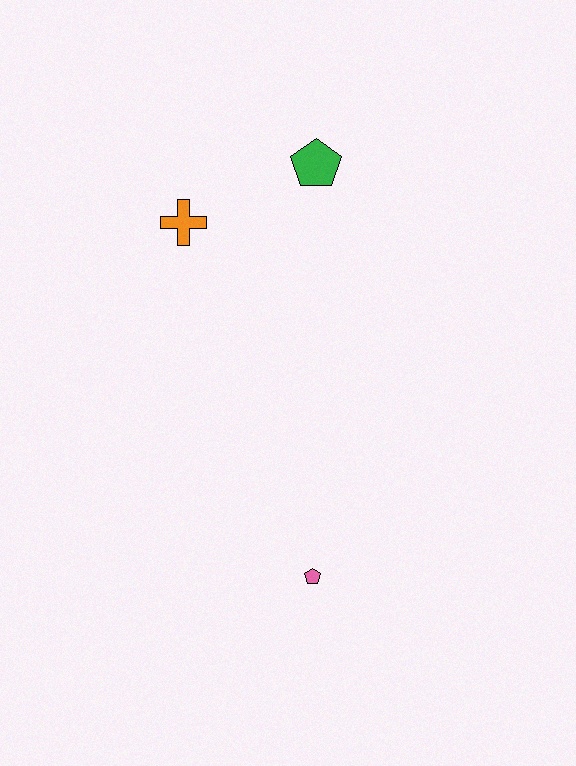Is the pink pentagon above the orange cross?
No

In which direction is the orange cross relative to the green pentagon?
The orange cross is to the left of the green pentagon.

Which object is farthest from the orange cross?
The pink pentagon is farthest from the orange cross.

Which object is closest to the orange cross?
The green pentagon is closest to the orange cross.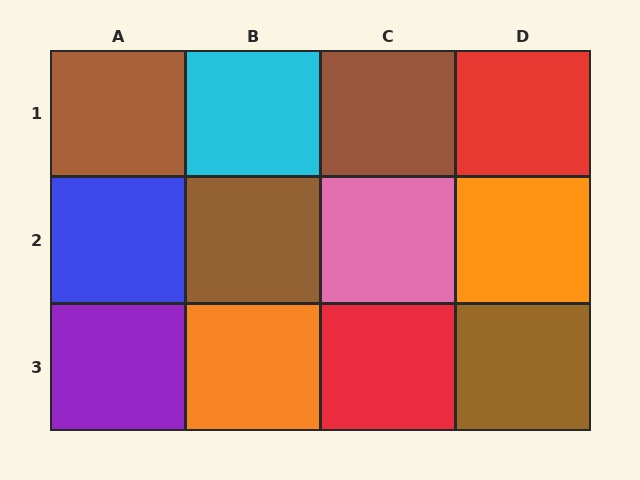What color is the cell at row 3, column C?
Red.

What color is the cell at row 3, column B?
Orange.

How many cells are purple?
1 cell is purple.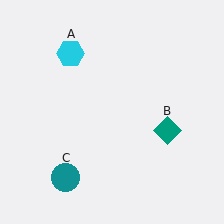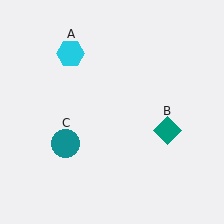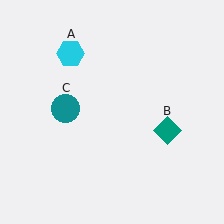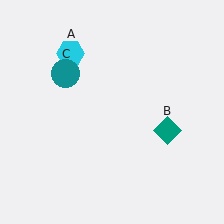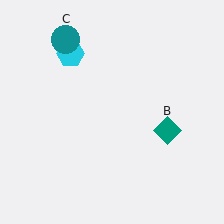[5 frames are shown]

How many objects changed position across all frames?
1 object changed position: teal circle (object C).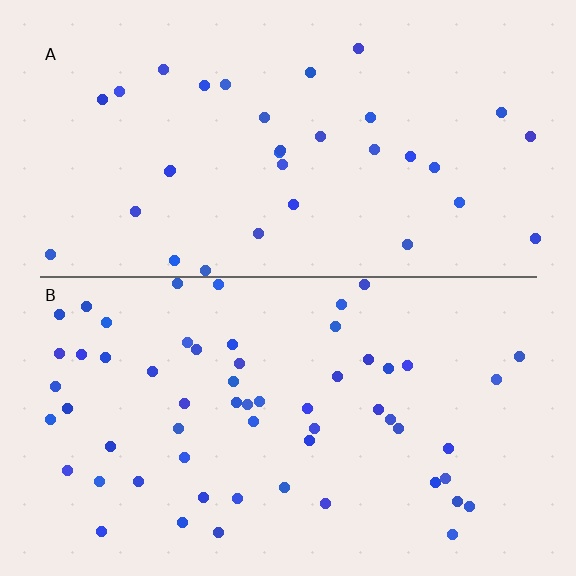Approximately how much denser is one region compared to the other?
Approximately 1.8× — region B over region A.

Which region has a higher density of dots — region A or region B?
B (the bottom).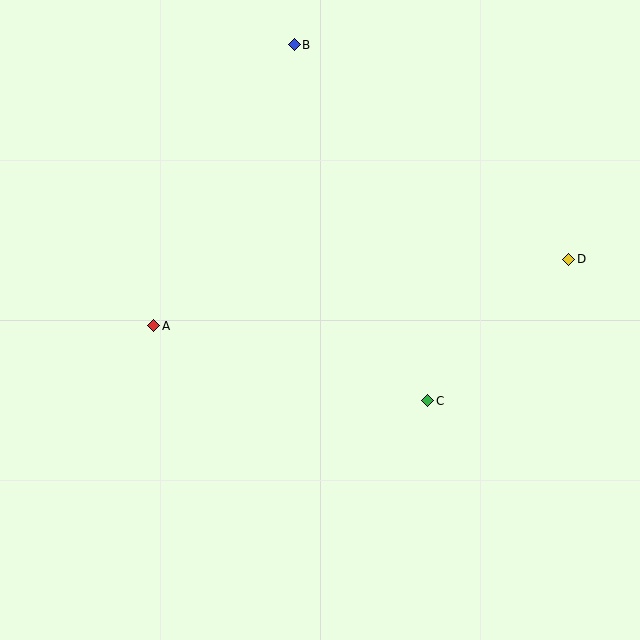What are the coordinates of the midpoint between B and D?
The midpoint between B and D is at (432, 152).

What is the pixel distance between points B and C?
The distance between B and C is 380 pixels.